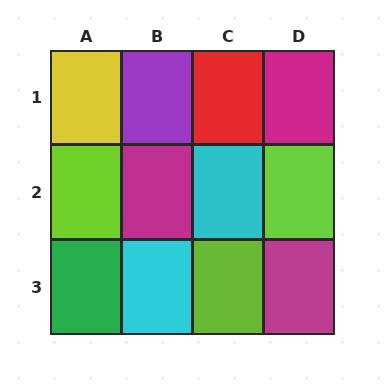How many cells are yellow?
1 cell is yellow.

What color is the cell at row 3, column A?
Green.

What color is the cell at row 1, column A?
Yellow.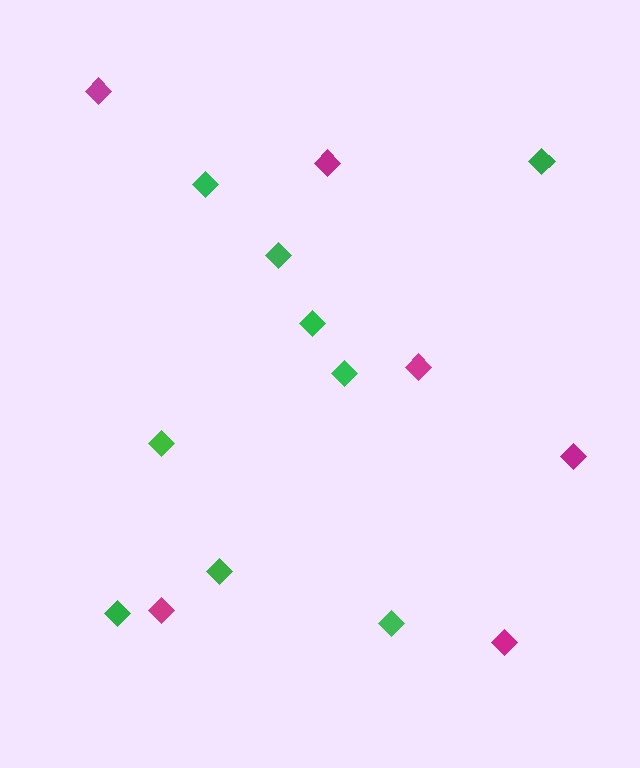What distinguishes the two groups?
There are 2 groups: one group of green diamonds (9) and one group of magenta diamonds (6).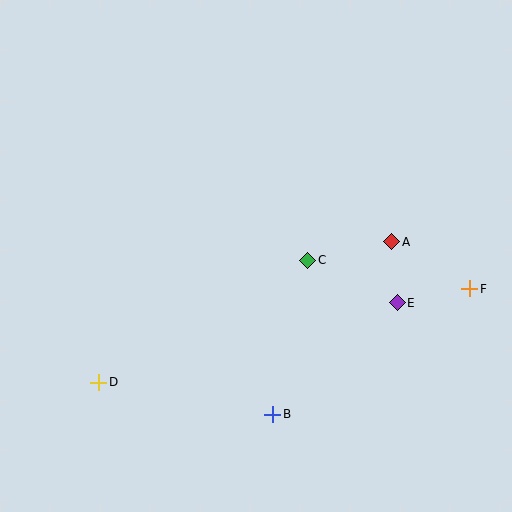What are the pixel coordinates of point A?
Point A is at (392, 242).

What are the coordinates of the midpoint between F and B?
The midpoint between F and B is at (371, 351).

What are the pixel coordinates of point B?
Point B is at (273, 414).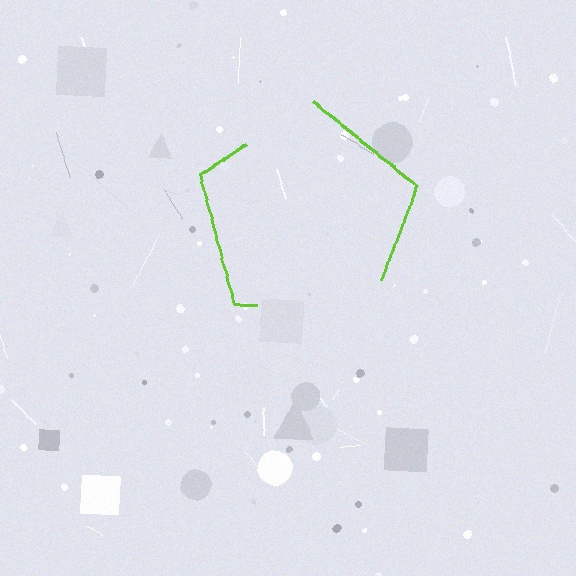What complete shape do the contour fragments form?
The contour fragments form a pentagon.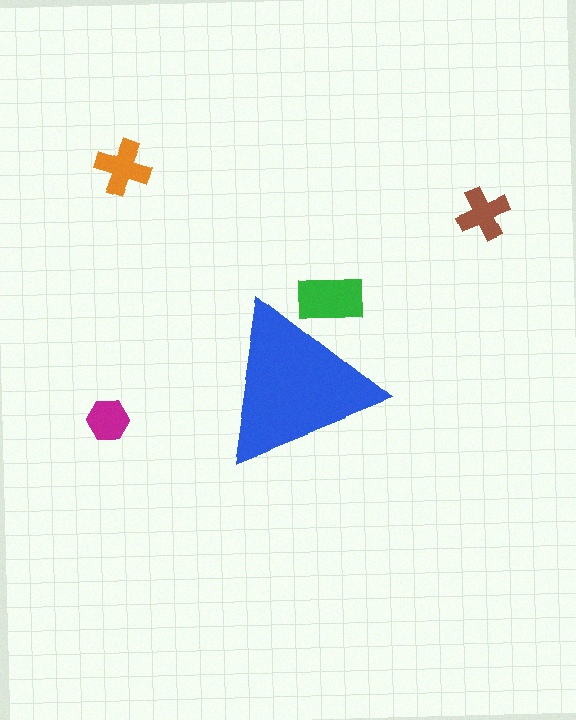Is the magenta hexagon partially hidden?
No, the magenta hexagon is fully visible.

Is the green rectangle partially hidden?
Yes, the green rectangle is partially hidden behind the blue triangle.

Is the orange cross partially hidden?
No, the orange cross is fully visible.